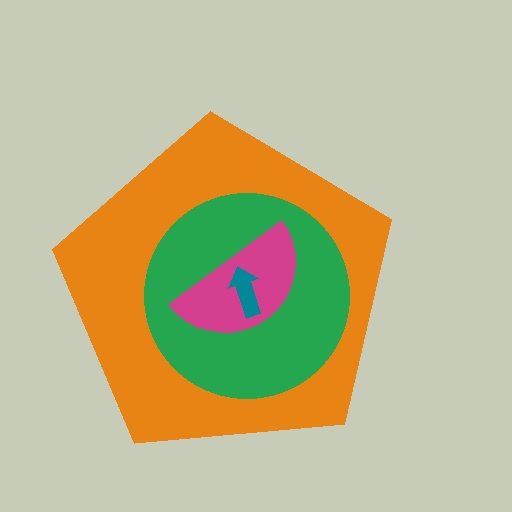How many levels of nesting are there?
4.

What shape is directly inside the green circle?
The magenta semicircle.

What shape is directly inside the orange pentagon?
The green circle.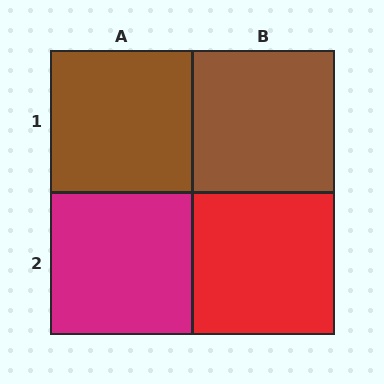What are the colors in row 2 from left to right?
Magenta, red.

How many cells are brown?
2 cells are brown.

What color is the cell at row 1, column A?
Brown.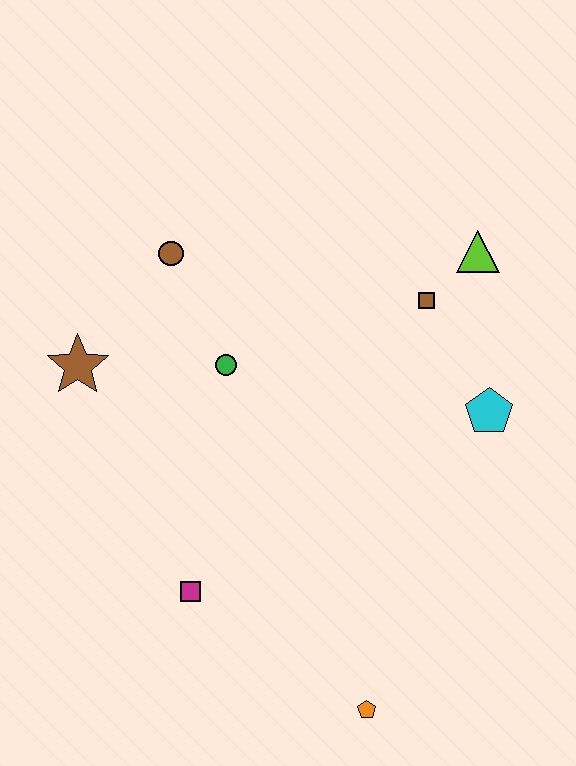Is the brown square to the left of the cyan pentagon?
Yes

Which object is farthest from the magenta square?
The lime triangle is farthest from the magenta square.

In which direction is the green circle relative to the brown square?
The green circle is to the left of the brown square.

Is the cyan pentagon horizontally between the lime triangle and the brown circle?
No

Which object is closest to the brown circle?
The green circle is closest to the brown circle.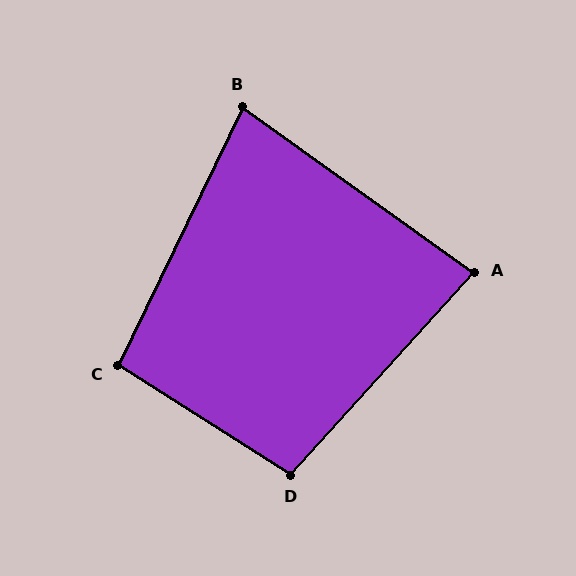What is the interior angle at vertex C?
Approximately 97 degrees (obtuse).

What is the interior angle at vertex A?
Approximately 83 degrees (acute).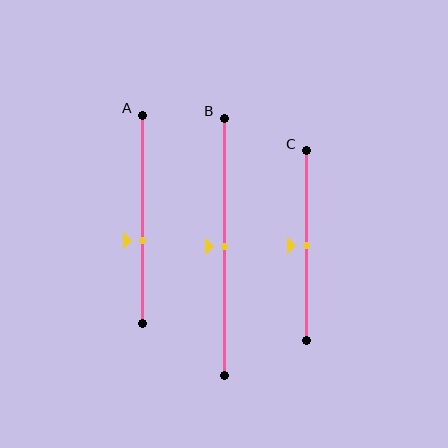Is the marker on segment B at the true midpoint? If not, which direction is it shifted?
Yes, the marker on segment B is at the true midpoint.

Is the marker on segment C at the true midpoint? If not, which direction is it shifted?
Yes, the marker on segment C is at the true midpoint.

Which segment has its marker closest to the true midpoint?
Segment B has its marker closest to the true midpoint.